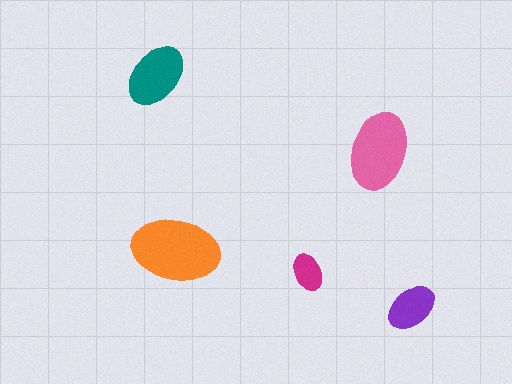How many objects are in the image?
There are 5 objects in the image.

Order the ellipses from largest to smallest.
the orange one, the pink one, the teal one, the purple one, the magenta one.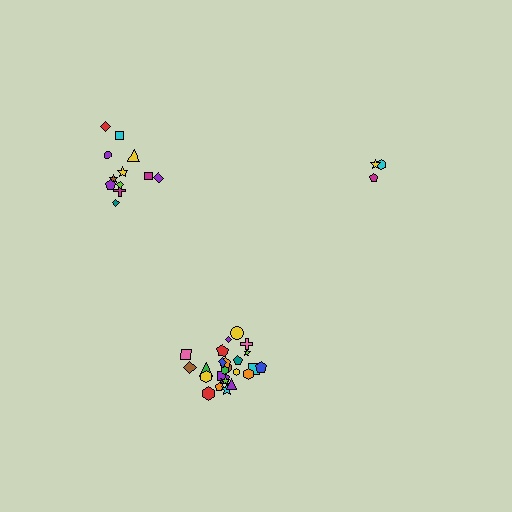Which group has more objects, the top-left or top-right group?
The top-left group.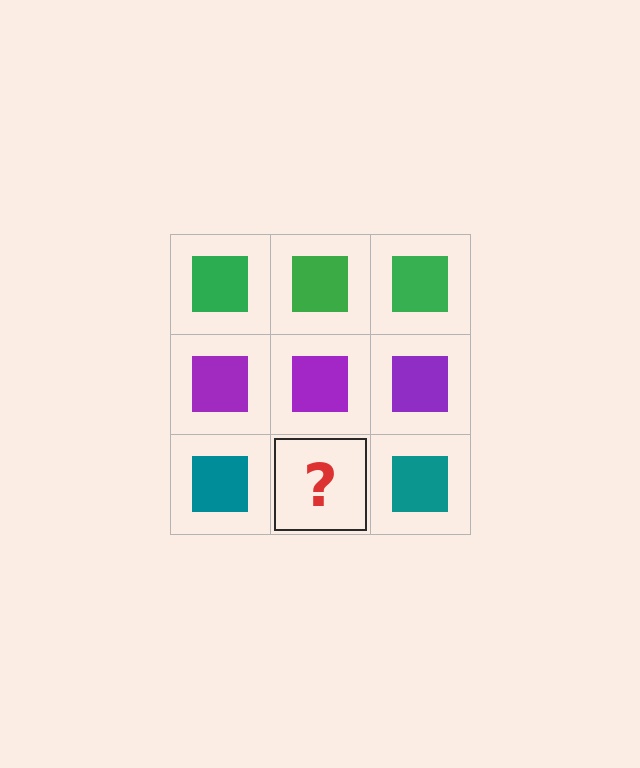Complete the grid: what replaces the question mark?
The question mark should be replaced with a teal square.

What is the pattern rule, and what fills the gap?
The rule is that each row has a consistent color. The gap should be filled with a teal square.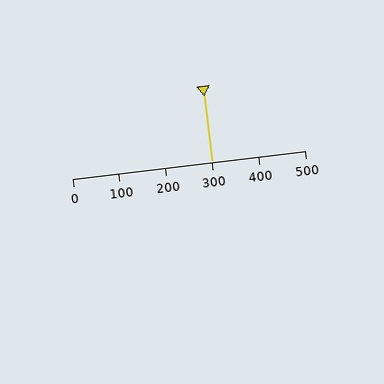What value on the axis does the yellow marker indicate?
The marker indicates approximately 300.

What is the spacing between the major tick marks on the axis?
The major ticks are spaced 100 apart.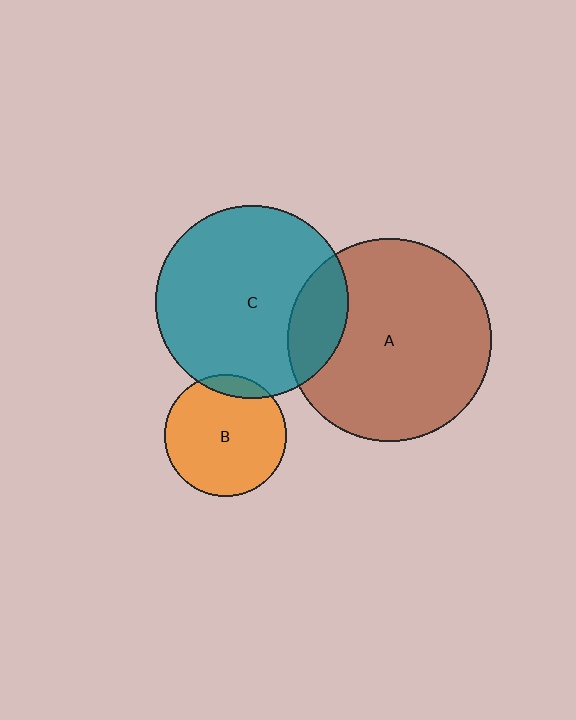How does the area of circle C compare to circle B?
Approximately 2.5 times.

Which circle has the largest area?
Circle A (brown).